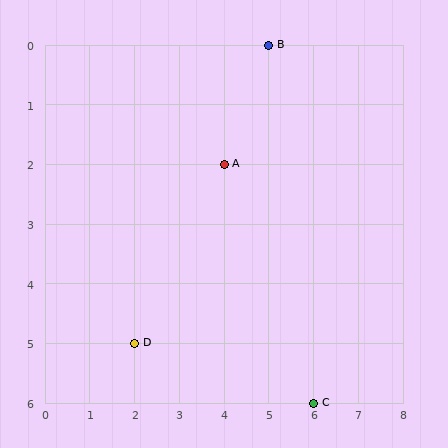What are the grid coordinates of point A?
Point A is at grid coordinates (4, 2).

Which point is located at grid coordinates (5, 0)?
Point B is at (5, 0).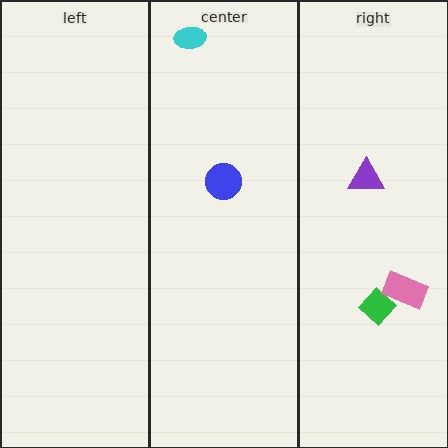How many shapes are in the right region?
3.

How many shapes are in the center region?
2.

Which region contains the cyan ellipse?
The center region.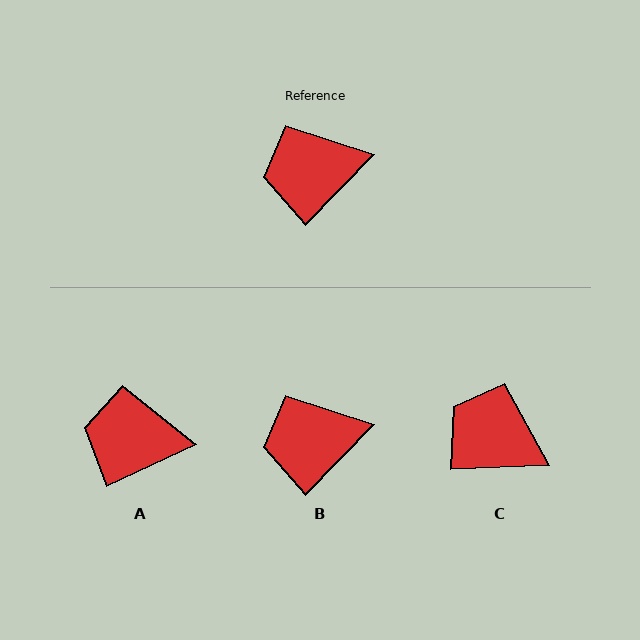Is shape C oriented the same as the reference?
No, it is off by about 43 degrees.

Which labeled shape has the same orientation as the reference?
B.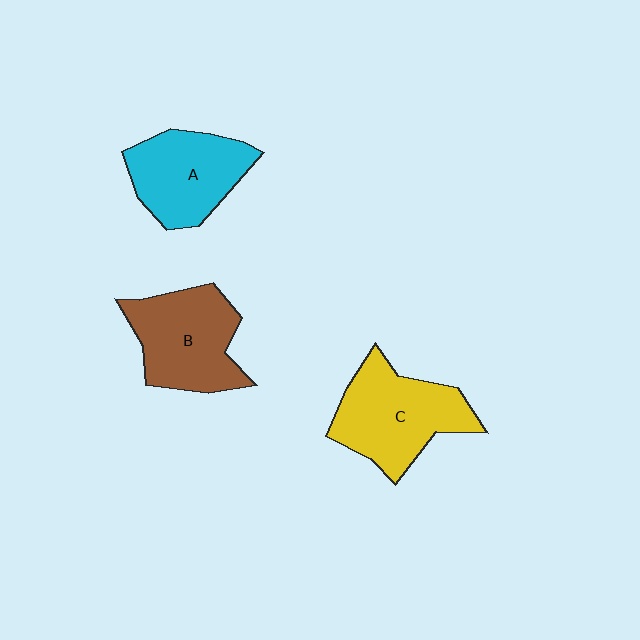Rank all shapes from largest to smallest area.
From largest to smallest: C (yellow), B (brown), A (cyan).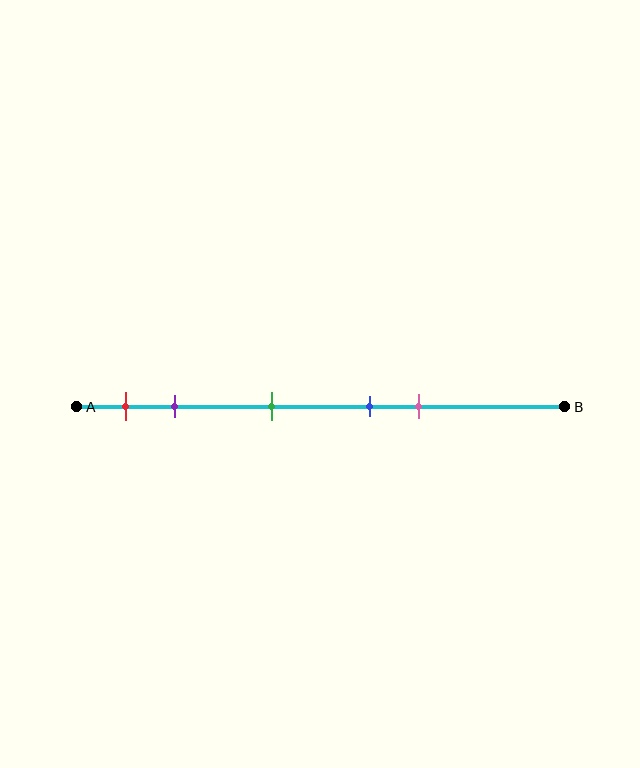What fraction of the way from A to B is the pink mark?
The pink mark is approximately 70% (0.7) of the way from A to B.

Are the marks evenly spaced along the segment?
No, the marks are not evenly spaced.